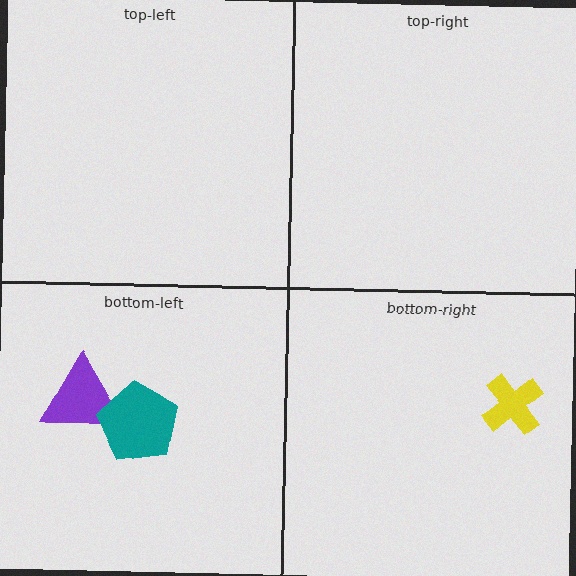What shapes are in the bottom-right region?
The yellow cross.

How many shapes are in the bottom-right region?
1.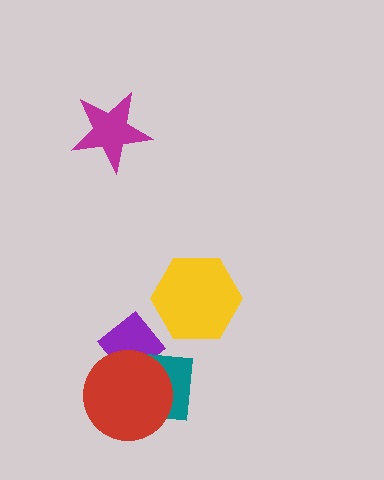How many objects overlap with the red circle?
2 objects overlap with the red circle.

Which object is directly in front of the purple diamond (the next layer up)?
The teal square is directly in front of the purple diamond.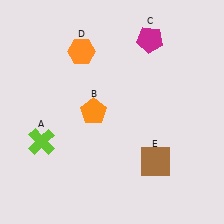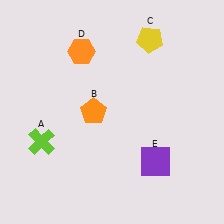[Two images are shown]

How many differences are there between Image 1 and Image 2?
There are 2 differences between the two images.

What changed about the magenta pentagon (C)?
In Image 1, C is magenta. In Image 2, it changed to yellow.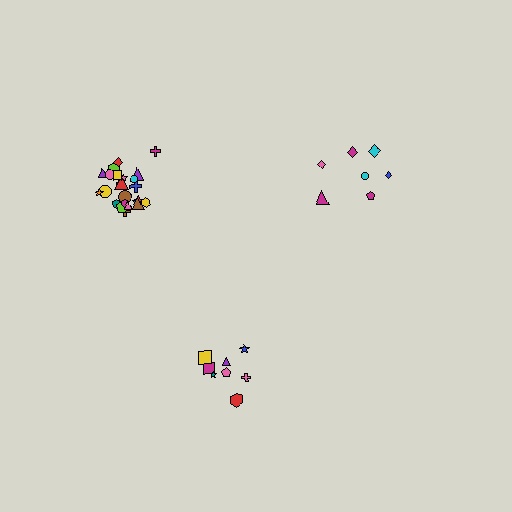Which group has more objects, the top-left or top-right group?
The top-left group.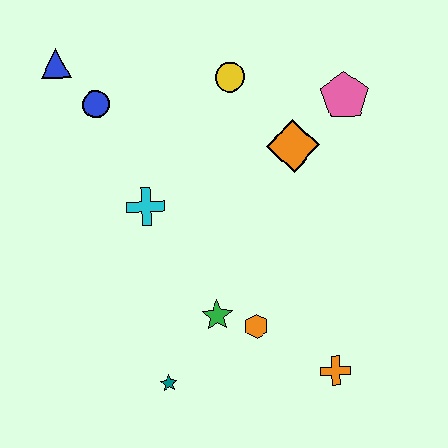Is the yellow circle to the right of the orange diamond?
No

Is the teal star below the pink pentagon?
Yes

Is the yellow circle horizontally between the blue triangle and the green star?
No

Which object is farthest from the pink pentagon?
The teal star is farthest from the pink pentagon.